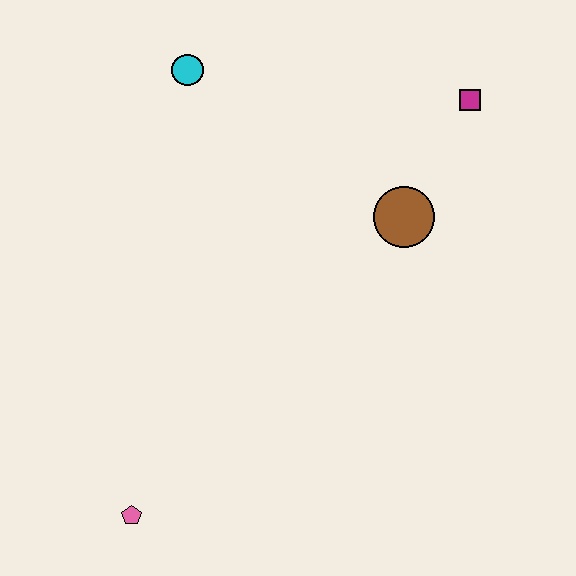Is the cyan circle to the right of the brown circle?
No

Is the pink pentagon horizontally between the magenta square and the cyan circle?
No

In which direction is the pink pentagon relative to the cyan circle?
The pink pentagon is below the cyan circle.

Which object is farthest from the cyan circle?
The pink pentagon is farthest from the cyan circle.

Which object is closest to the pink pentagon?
The brown circle is closest to the pink pentagon.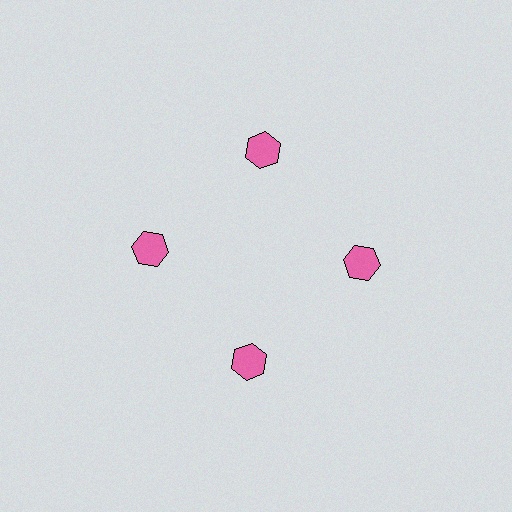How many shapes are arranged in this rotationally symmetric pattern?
There are 4 shapes, arranged in 4 groups of 1.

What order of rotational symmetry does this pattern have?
This pattern has 4-fold rotational symmetry.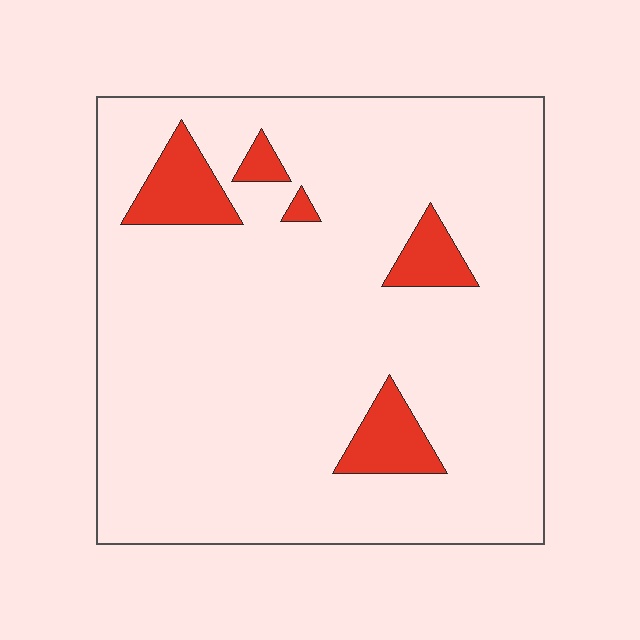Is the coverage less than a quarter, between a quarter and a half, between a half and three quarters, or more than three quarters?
Less than a quarter.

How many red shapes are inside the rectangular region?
5.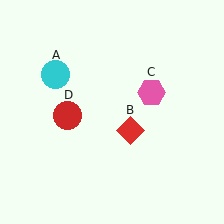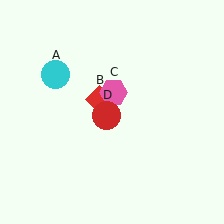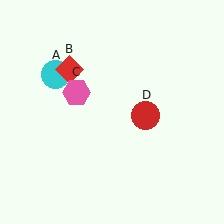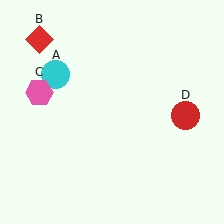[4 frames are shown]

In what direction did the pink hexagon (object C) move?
The pink hexagon (object C) moved left.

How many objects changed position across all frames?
3 objects changed position: red diamond (object B), pink hexagon (object C), red circle (object D).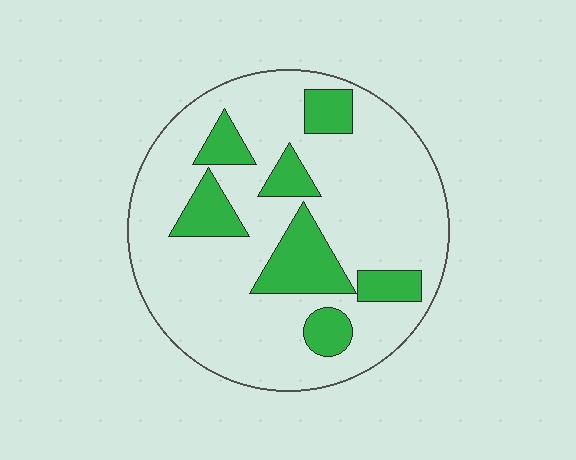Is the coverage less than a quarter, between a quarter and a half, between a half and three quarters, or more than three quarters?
Less than a quarter.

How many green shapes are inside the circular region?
7.